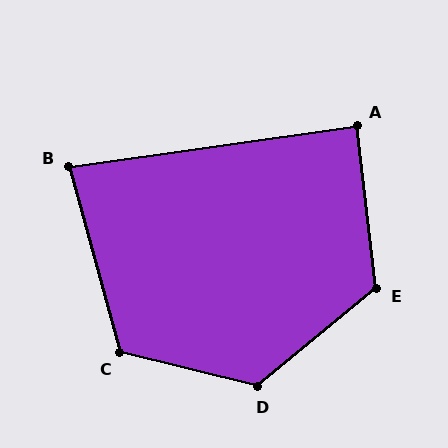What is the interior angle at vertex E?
Approximately 123 degrees (obtuse).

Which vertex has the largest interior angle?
D, at approximately 127 degrees.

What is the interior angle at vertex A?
Approximately 89 degrees (approximately right).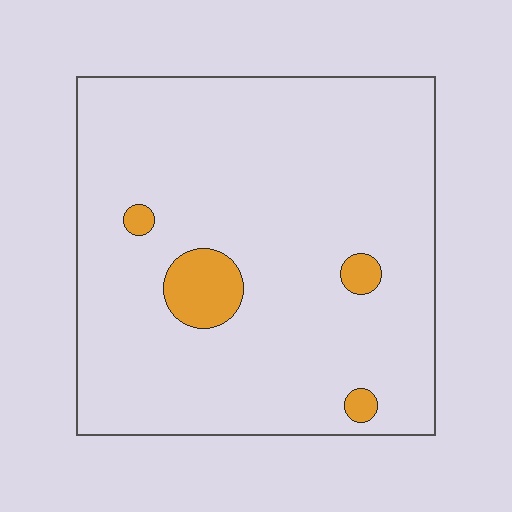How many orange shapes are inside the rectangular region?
4.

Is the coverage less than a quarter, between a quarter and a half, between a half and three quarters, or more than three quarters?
Less than a quarter.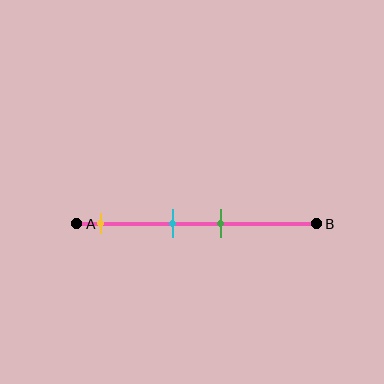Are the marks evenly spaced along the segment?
No, the marks are not evenly spaced.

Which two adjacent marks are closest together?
The cyan and green marks are the closest adjacent pair.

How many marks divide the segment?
There are 3 marks dividing the segment.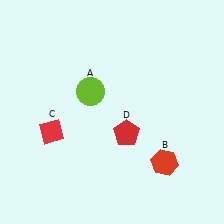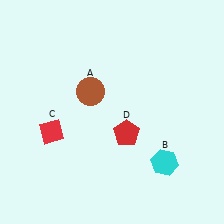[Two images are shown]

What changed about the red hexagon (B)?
In Image 1, B is red. In Image 2, it changed to cyan.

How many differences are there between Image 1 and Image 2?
There are 2 differences between the two images.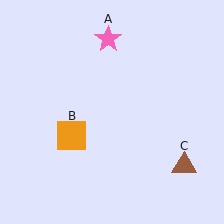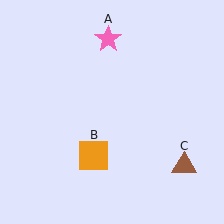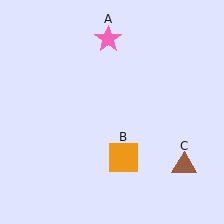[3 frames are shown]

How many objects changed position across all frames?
1 object changed position: orange square (object B).